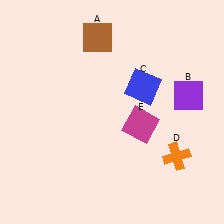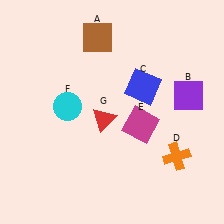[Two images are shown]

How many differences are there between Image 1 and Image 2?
There are 2 differences between the two images.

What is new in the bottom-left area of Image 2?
A red triangle (G) was added in the bottom-left area of Image 2.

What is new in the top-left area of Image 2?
A cyan circle (F) was added in the top-left area of Image 2.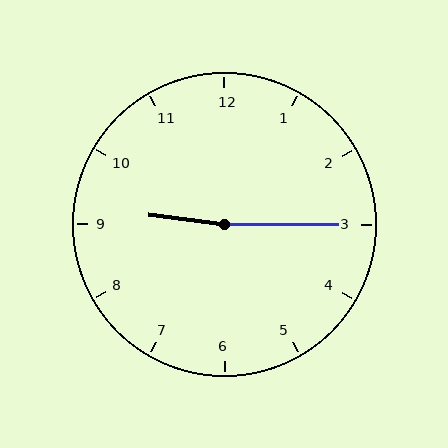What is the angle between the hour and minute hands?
Approximately 172 degrees.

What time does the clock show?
9:15.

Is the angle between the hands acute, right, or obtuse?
It is obtuse.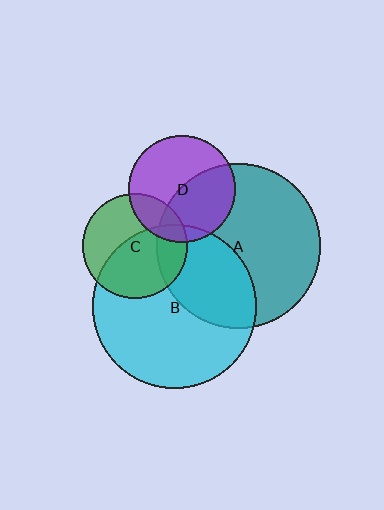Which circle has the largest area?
Circle A (teal).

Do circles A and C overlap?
Yes.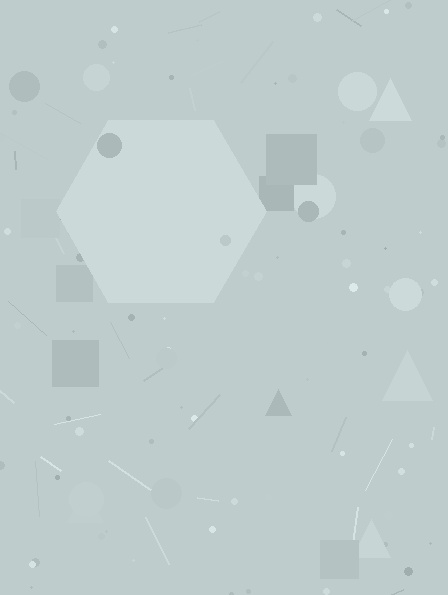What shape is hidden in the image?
A hexagon is hidden in the image.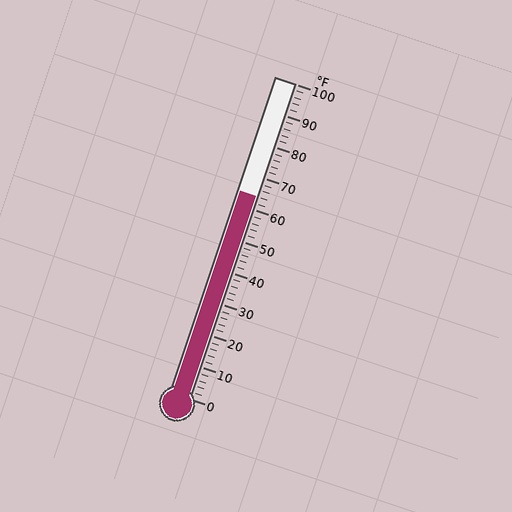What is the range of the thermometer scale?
The thermometer scale ranges from 0°F to 100°F.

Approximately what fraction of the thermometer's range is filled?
The thermometer is filled to approximately 65% of its range.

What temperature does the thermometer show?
The thermometer shows approximately 64°F.